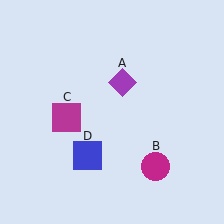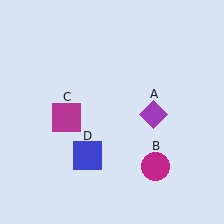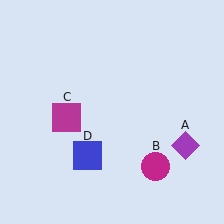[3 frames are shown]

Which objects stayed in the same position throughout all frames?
Magenta circle (object B) and magenta square (object C) and blue square (object D) remained stationary.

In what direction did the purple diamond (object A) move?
The purple diamond (object A) moved down and to the right.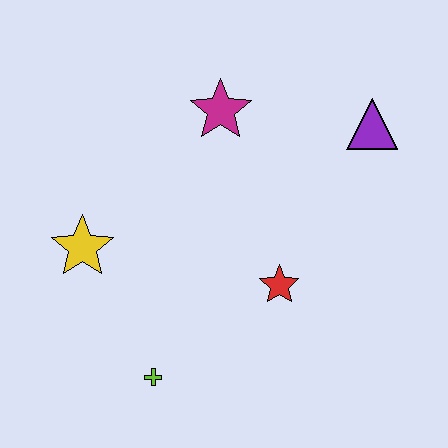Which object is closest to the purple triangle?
The magenta star is closest to the purple triangle.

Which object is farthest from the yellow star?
The purple triangle is farthest from the yellow star.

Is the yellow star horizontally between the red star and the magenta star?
No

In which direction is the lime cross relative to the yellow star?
The lime cross is below the yellow star.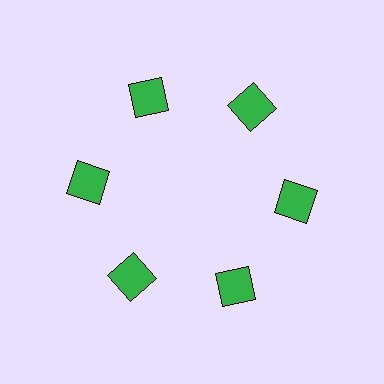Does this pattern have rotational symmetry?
Yes, this pattern has 6-fold rotational symmetry. It looks the same after rotating 60 degrees around the center.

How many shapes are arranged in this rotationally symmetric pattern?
There are 6 shapes, arranged in 6 groups of 1.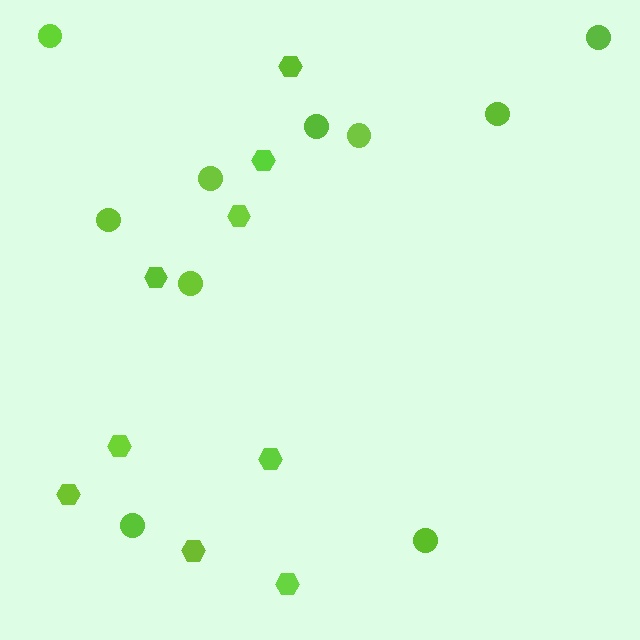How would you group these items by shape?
There are 2 groups: one group of hexagons (9) and one group of circles (10).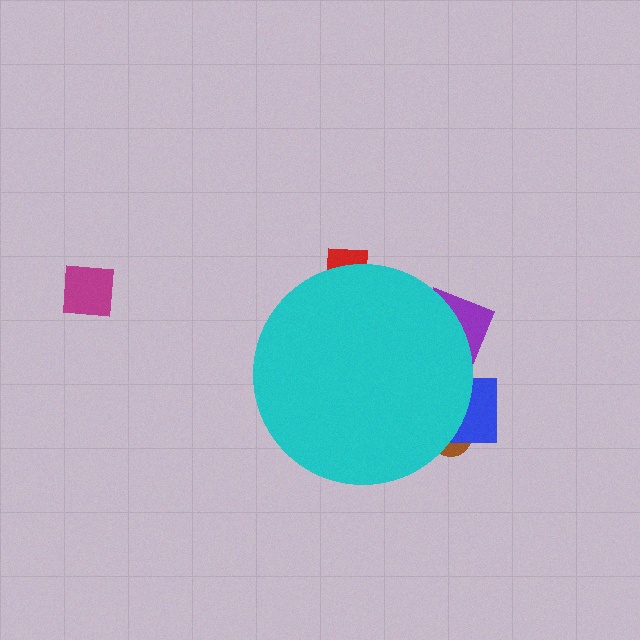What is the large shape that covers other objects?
A cyan circle.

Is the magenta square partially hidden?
No, the magenta square is fully visible.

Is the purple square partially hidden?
Yes, the purple square is partially hidden behind the cyan circle.